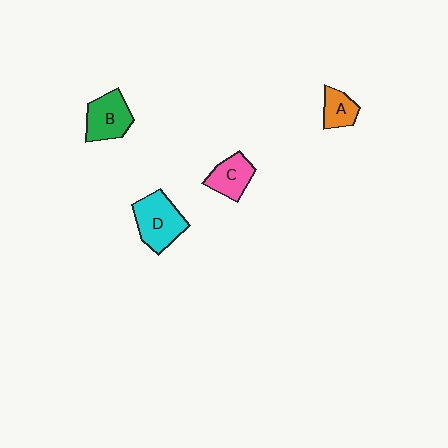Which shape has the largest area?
Shape D (cyan).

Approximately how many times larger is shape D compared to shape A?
Approximately 1.9 times.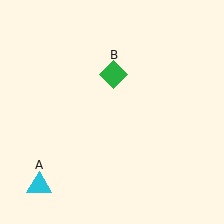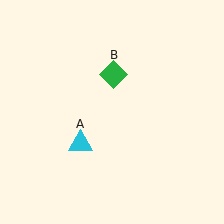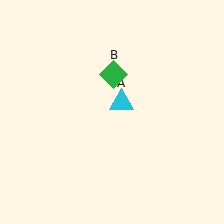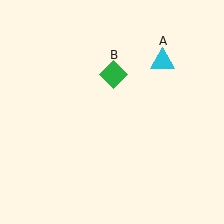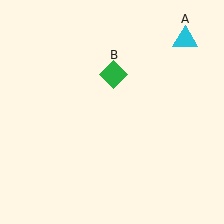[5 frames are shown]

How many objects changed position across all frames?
1 object changed position: cyan triangle (object A).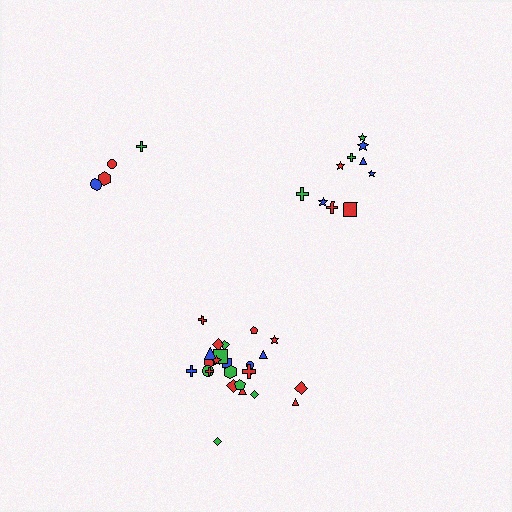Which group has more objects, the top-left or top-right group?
The top-right group.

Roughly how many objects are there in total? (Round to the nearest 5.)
Roughly 40 objects in total.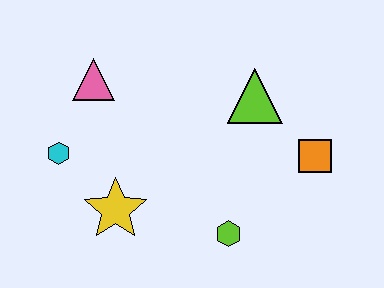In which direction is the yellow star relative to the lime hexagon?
The yellow star is to the left of the lime hexagon.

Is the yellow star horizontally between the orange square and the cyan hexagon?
Yes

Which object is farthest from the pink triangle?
The orange square is farthest from the pink triangle.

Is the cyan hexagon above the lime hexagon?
Yes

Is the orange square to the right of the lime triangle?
Yes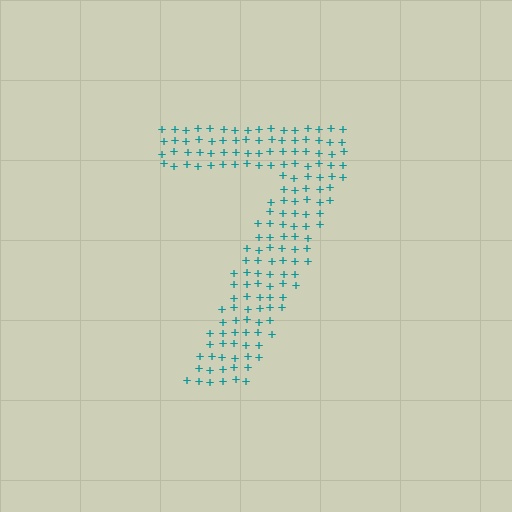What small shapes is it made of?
It is made of small plus signs.